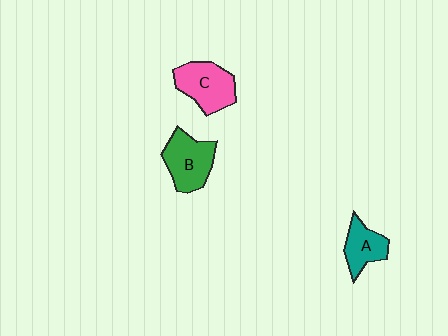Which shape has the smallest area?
Shape A (teal).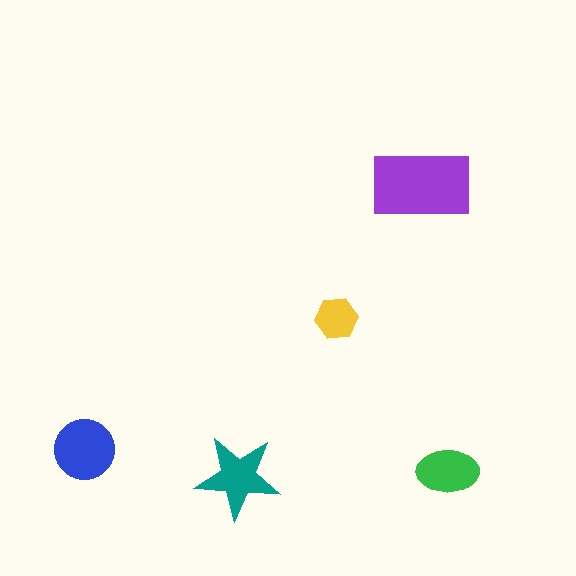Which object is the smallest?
The yellow hexagon.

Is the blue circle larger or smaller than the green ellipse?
Larger.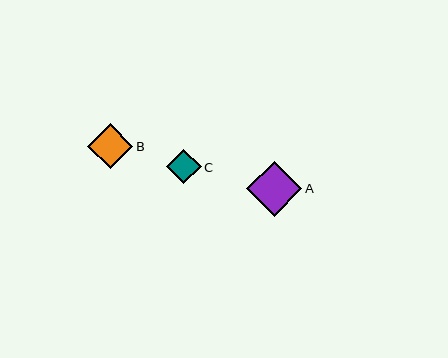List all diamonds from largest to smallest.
From largest to smallest: A, B, C.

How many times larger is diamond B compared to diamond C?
Diamond B is approximately 1.3 times the size of diamond C.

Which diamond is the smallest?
Diamond C is the smallest with a size of approximately 34 pixels.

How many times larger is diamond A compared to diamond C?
Diamond A is approximately 1.6 times the size of diamond C.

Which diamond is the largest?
Diamond A is the largest with a size of approximately 55 pixels.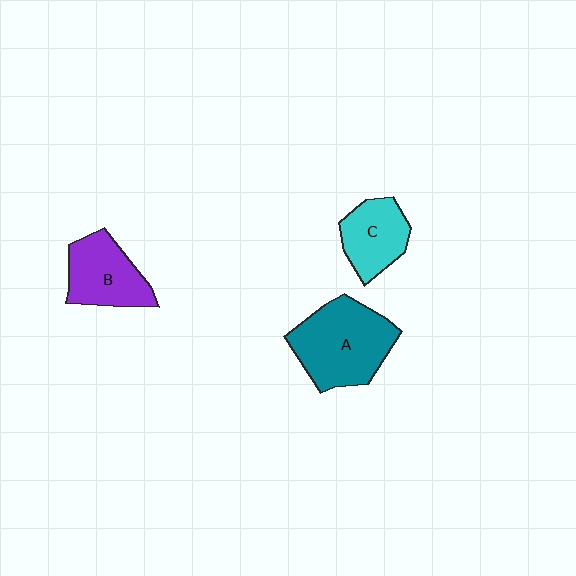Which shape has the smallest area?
Shape C (cyan).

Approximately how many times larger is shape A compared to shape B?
Approximately 1.4 times.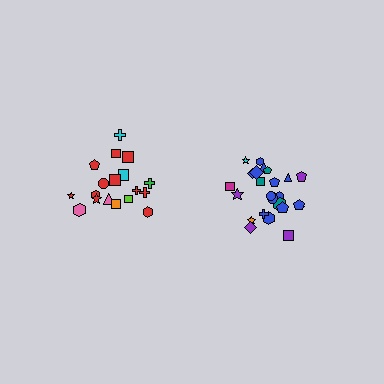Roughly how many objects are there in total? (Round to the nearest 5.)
Roughly 45 objects in total.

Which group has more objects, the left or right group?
The right group.